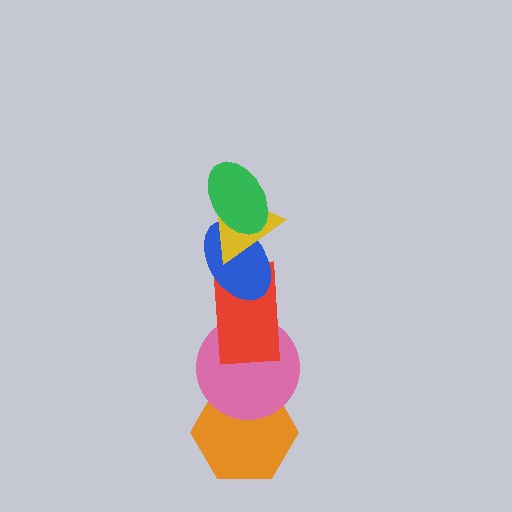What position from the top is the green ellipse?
The green ellipse is 1st from the top.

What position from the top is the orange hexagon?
The orange hexagon is 6th from the top.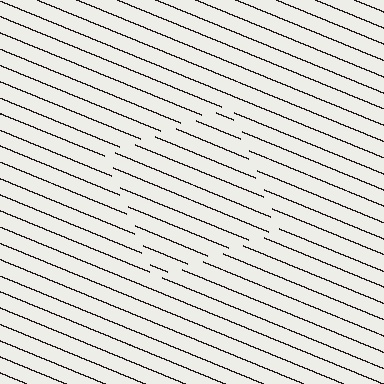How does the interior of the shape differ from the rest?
The interior of the shape contains the same grating, shifted by half a period — the contour is defined by the phase discontinuity where line-ends from the inner and outer gratings abut.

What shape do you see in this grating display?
An illusory square. The interior of the shape contains the same grating, shifted by half a period — the contour is defined by the phase discontinuity where line-ends from the inner and outer gratings abut.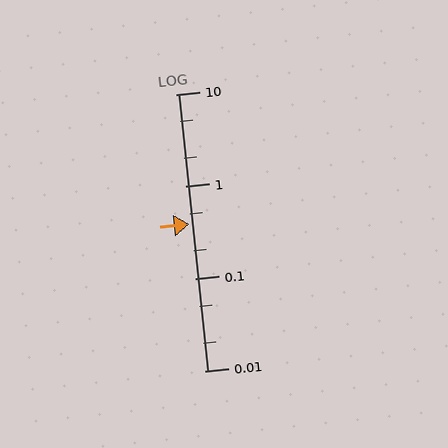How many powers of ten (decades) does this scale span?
The scale spans 3 decades, from 0.01 to 10.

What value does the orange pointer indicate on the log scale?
The pointer indicates approximately 0.39.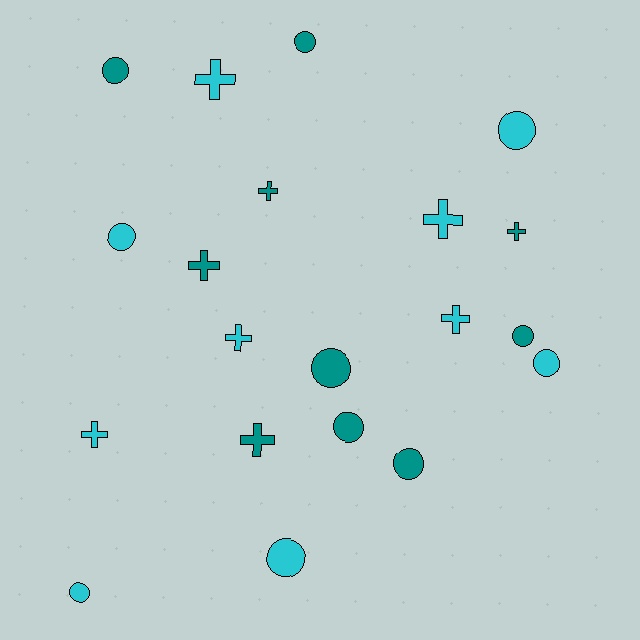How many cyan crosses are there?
There are 5 cyan crosses.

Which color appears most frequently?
Teal, with 10 objects.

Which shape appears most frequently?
Circle, with 11 objects.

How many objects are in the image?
There are 20 objects.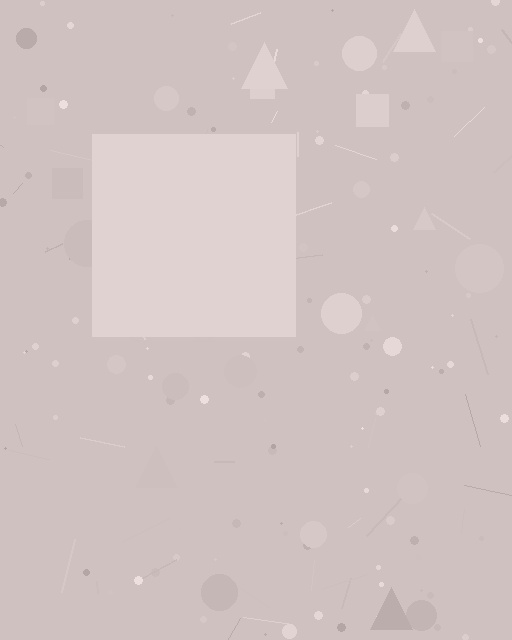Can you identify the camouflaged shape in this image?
The camouflaged shape is a square.